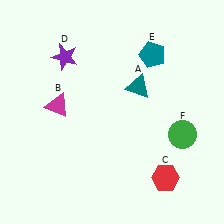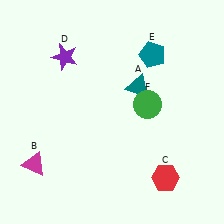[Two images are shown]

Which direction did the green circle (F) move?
The green circle (F) moved left.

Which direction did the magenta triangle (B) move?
The magenta triangle (B) moved down.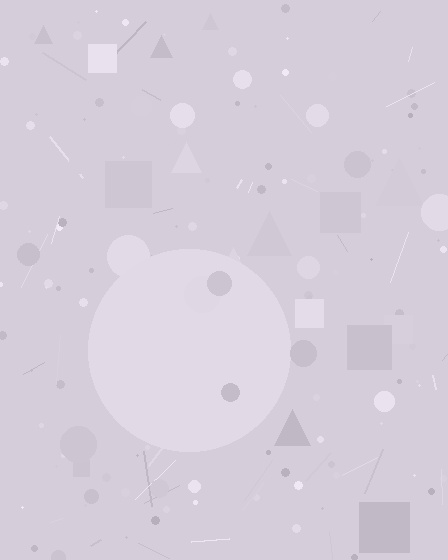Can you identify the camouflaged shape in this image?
The camouflaged shape is a circle.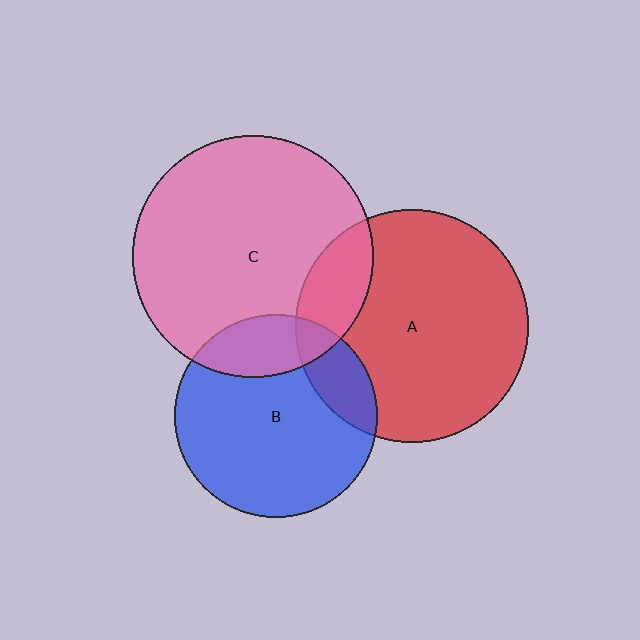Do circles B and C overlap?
Yes.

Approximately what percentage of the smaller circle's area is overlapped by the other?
Approximately 20%.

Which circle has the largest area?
Circle C (pink).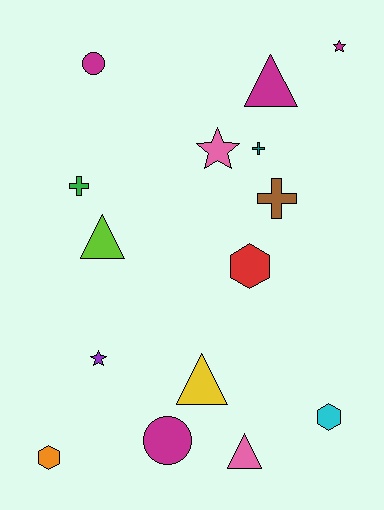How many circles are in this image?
There are 2 circles.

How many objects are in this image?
There are 15 objects.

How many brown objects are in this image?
There is 1 brown object.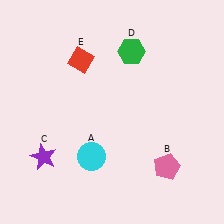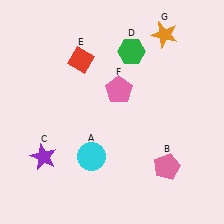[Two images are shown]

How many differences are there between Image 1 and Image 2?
There are 2 differences between the two images.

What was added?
A pink pentagon (F), an orange star (G) were added in Image 2.